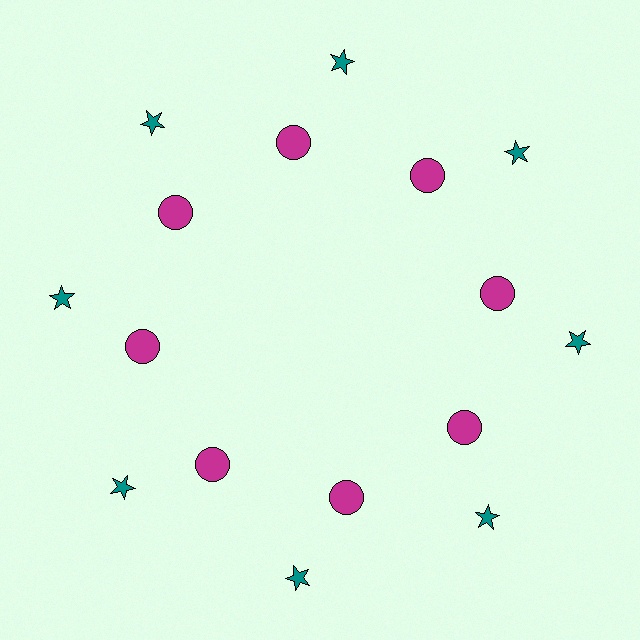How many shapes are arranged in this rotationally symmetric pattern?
There are 16 shapes, arranged in 8 groups of 2.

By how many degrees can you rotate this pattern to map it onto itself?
The pattern maps onto itself every 45 degrees of rotation.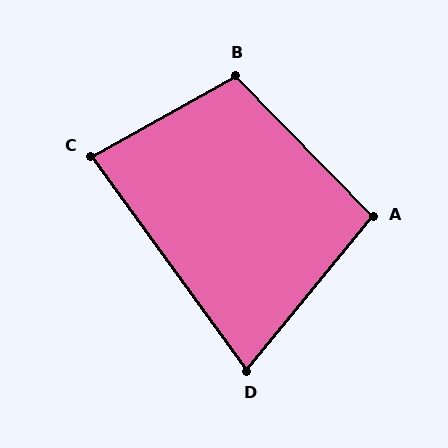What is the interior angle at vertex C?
Approximately 84 degrees (acute).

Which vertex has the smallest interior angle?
D, at approximately 75 degrees.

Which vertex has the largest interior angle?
B, at approximately 105 degrees.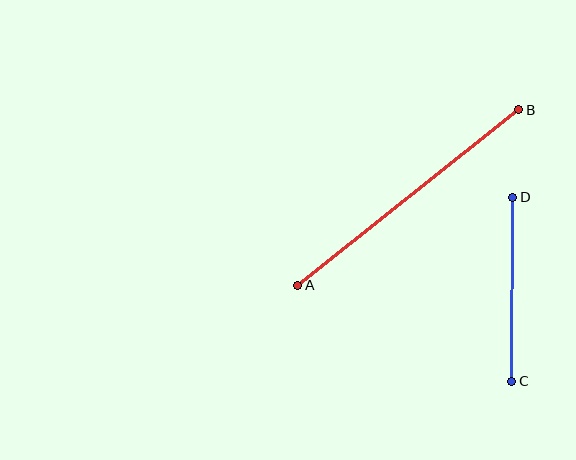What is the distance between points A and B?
The distance is approximately 282 pixels.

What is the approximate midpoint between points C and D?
The midpoint is at approximately (512, 289) pixels.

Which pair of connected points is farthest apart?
Points A and B are farthest apart.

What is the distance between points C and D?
The distance is approximately 184 pixels.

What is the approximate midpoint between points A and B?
The midpoint is at approximately (408, 197) pixels.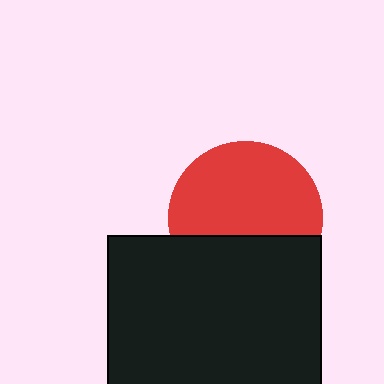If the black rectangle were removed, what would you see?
You would see the complete red circle.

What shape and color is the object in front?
The object in front is a black rectangle.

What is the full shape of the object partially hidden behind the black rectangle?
The partially hidden object is a red circle.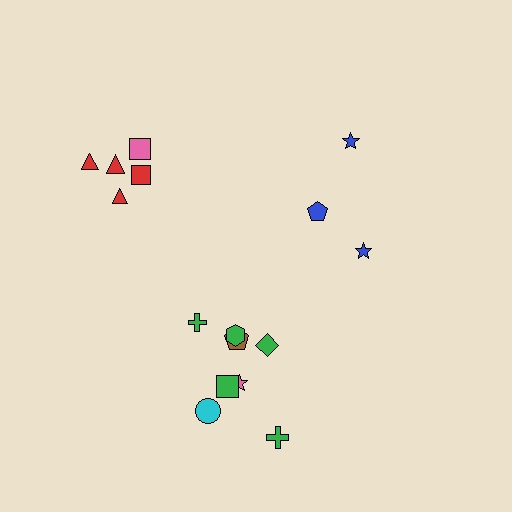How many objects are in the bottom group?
There are 8 objects.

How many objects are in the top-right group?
There are 3 objects.